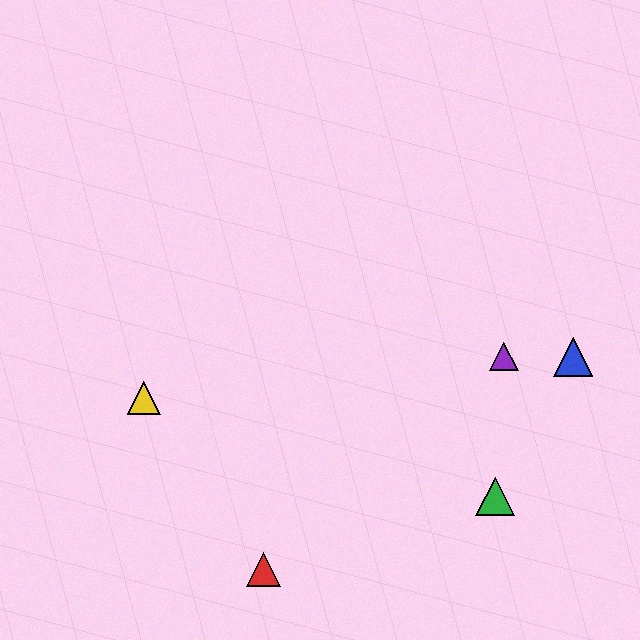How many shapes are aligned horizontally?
2 shapes (the blue triangle, the purple triangle) are aligned horizontally.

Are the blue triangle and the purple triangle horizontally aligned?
Yes, both are at y≈357.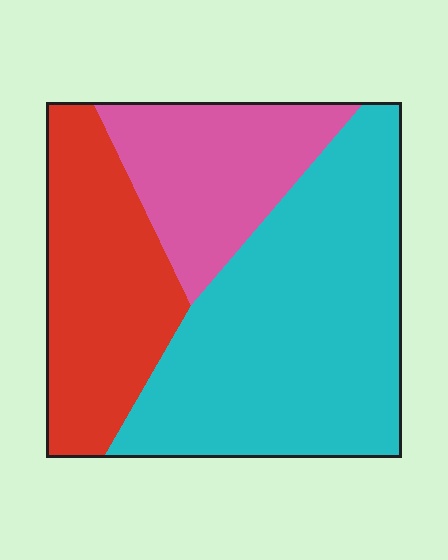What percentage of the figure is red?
Red takes up about one quarter (1/4) of the figure.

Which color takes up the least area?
Pink, at roughly 20%.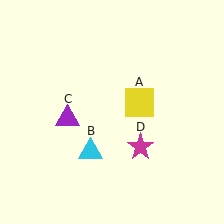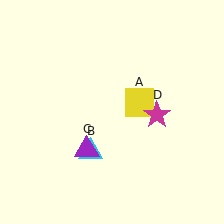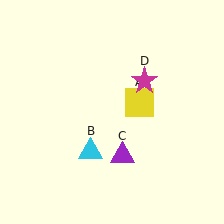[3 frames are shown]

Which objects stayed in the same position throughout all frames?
Yellow square (object A) and cyan triangle (object B) remained stationary.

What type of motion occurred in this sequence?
The purple triangle (object C), magenta star (object D) rotated counterclockwise around the center of the scene.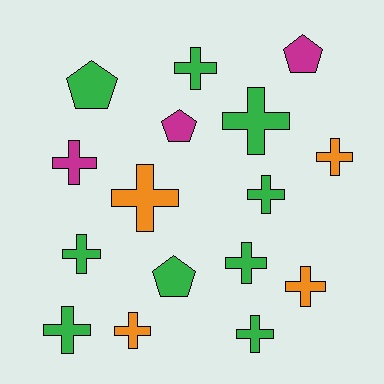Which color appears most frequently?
Green, with 9 objects.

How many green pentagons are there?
There are 2 green pentagons.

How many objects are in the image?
There are 16 objects.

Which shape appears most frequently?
Cross, with 12 objects.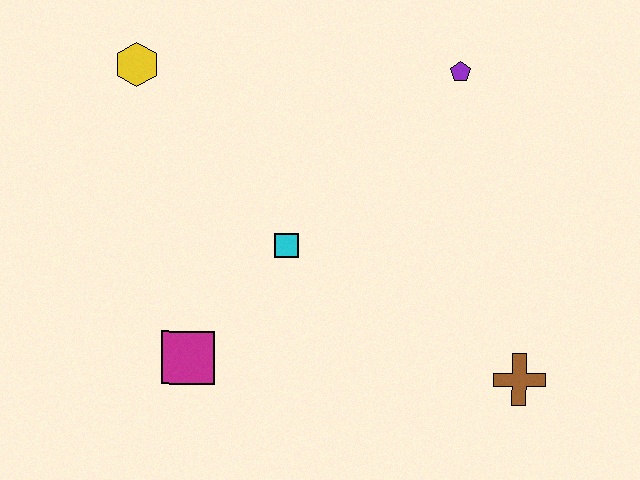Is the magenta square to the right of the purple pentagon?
No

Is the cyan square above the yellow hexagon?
No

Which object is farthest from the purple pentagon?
The magenta square is farthest from the purple pentagon.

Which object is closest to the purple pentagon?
The cyan square is closest to the purple pentagon.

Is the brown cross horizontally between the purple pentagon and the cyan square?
No